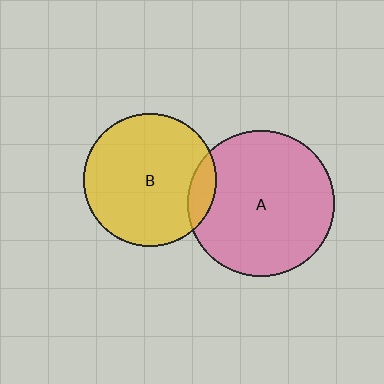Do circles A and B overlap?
Yes.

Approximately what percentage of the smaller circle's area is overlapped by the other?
Approximately 10%.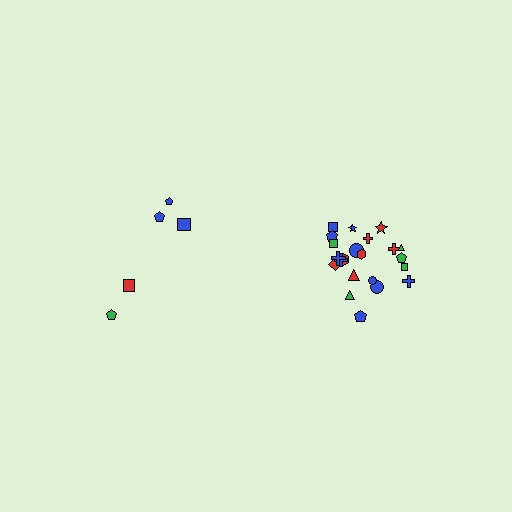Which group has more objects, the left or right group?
The right group.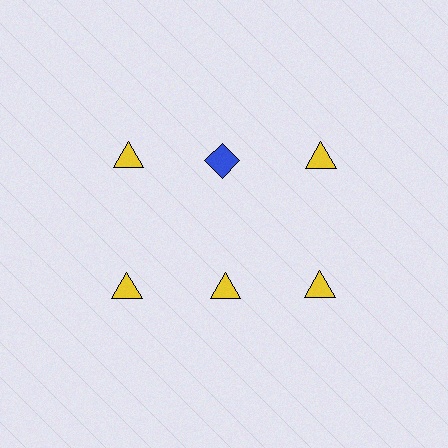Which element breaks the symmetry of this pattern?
The blue diamond in the top row, second from left column breaks the symmetry. All other shapes are yellow triangles.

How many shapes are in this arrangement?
There are 6 shapes arranged in a grid pattern.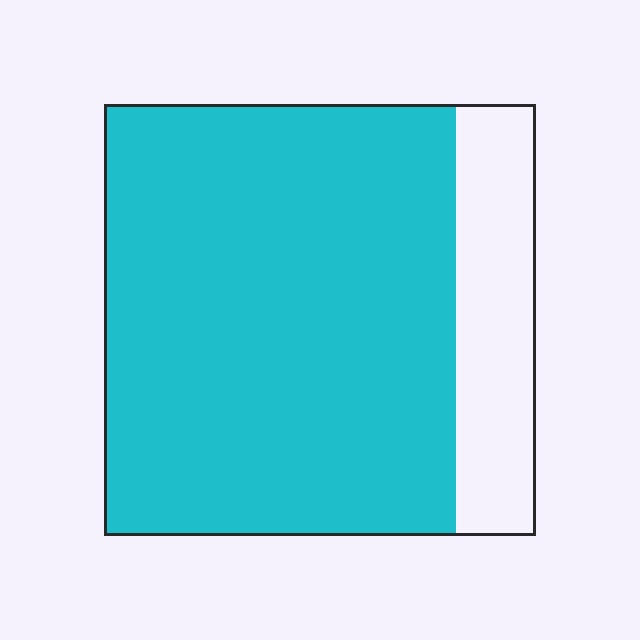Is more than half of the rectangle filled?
Yes.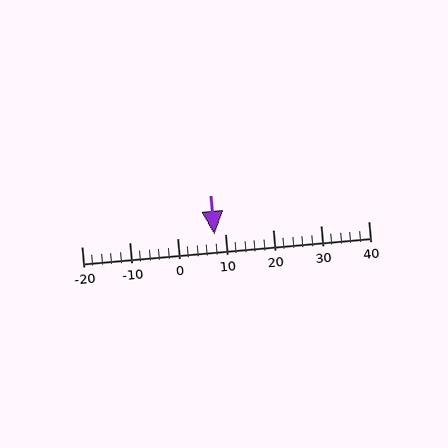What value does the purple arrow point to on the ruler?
The purple arrow points to approximately 8.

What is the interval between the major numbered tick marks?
The major tick marks are spaced 10 units apart.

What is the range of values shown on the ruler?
The ruler shows values from -20 to 40.